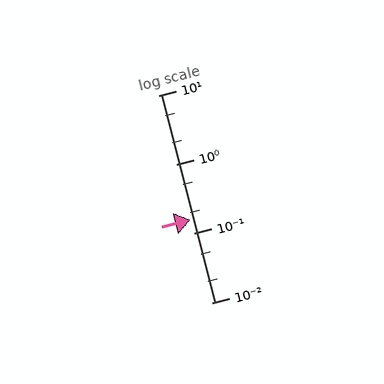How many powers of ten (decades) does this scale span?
The scale spans 3 decades, from 0.01 to 10.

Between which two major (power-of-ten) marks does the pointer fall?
The pointer is between 0.1 and 1.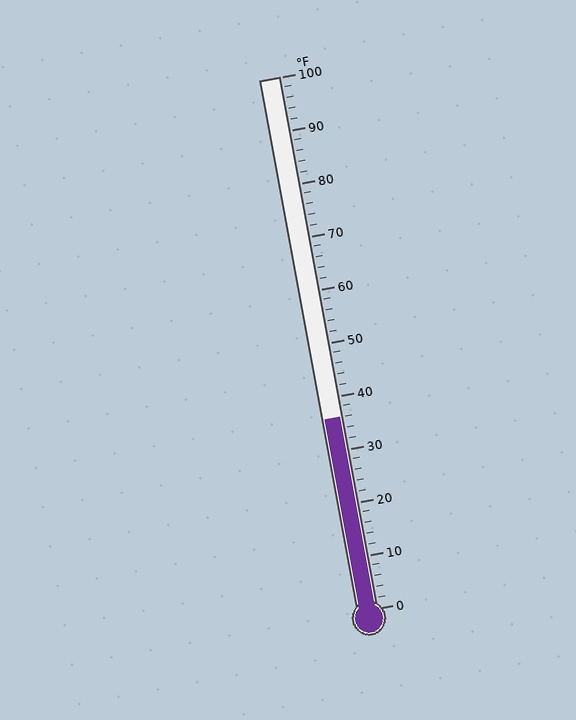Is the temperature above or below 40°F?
The temperature is below 40°F.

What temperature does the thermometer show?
The thermometer shows approximately 36°F.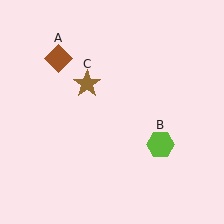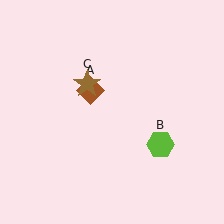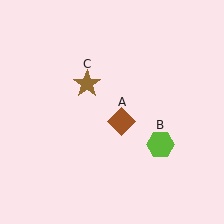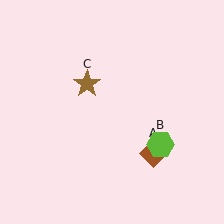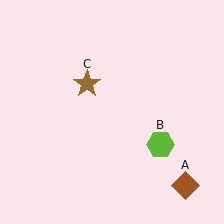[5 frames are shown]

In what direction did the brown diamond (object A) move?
The brown diamond (object A) moved down and to the right.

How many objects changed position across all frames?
1 object changed position: brown diamond (object A).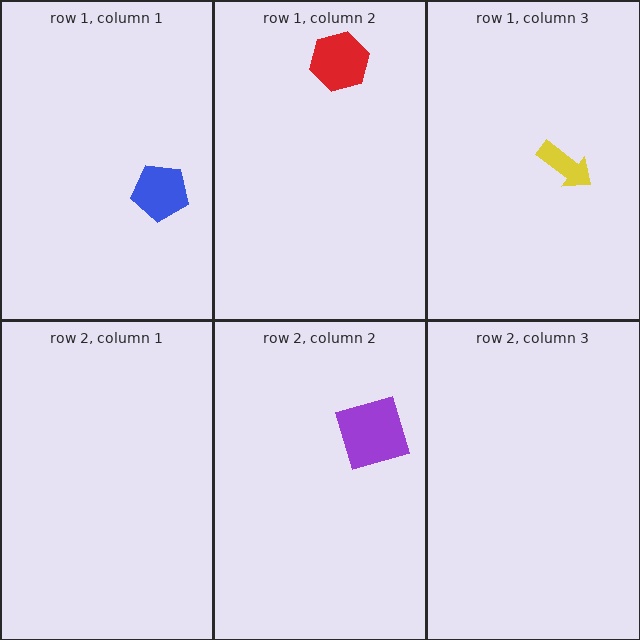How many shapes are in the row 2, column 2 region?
1.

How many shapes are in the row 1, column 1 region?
1.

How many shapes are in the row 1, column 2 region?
1.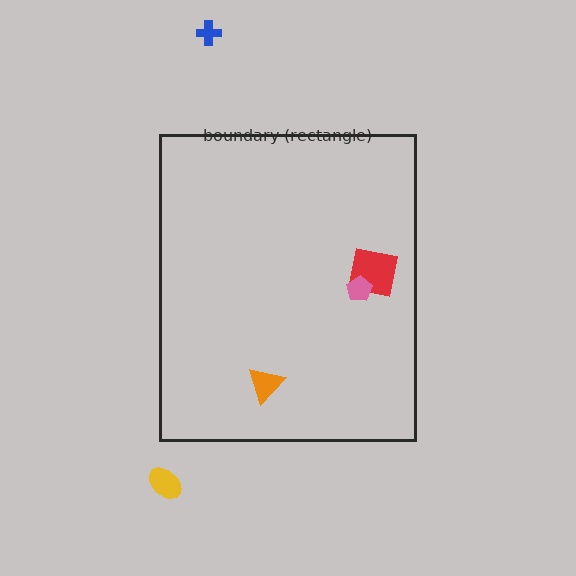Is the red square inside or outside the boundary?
Inside.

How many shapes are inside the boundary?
3 inside, 2 outside.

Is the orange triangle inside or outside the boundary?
Inside.